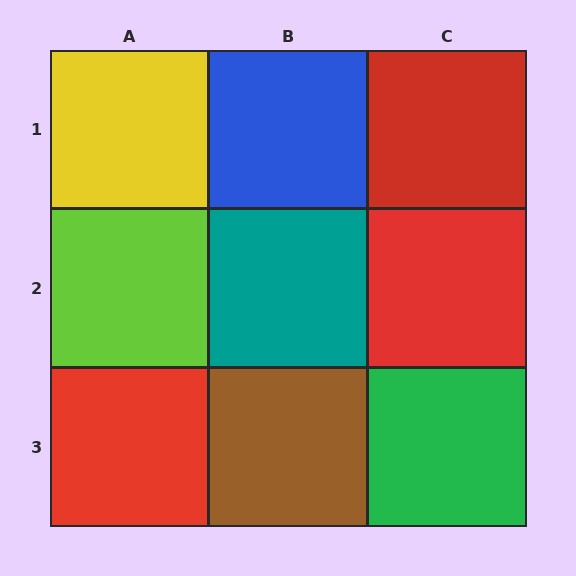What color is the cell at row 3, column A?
Red.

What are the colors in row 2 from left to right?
Lime, teal, red.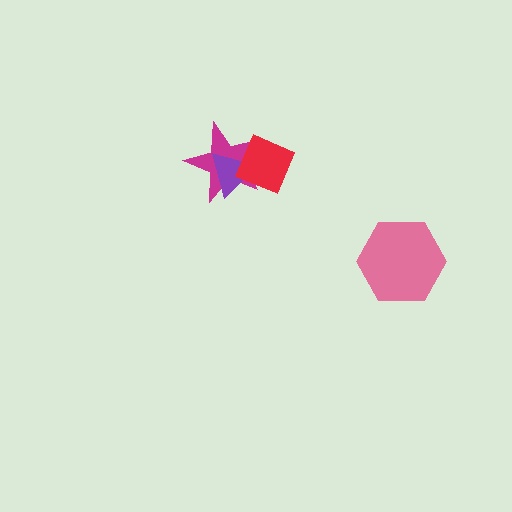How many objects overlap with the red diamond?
2 objects overlap with the red diamond.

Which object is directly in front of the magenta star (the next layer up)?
The purple triangle is directly in front of the magenta star.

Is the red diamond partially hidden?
No, no other shape covers it.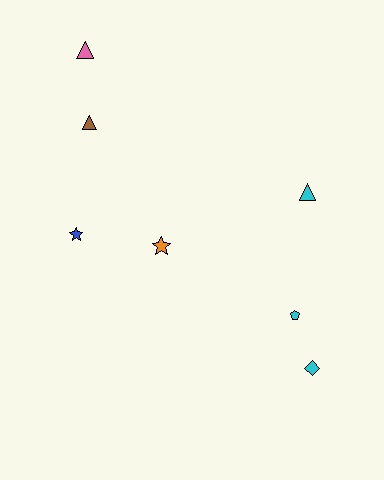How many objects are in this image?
There are 7 objects.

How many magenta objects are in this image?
There are no magenta objects.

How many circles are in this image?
There are no circles.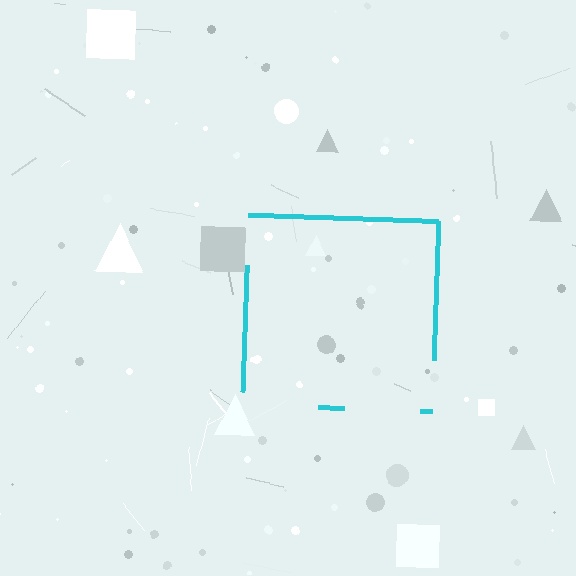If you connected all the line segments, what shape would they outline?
They would outline a square.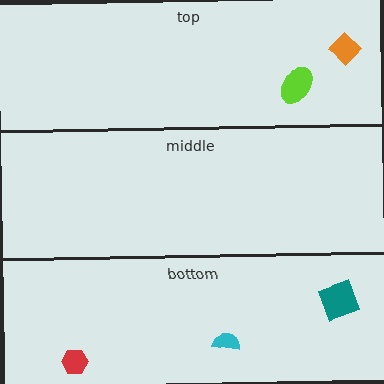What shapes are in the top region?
The orange diamond, the lime ellipse.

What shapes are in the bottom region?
The red hexagon, the teal square, the cyan semicircle.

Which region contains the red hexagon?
The bottom region.